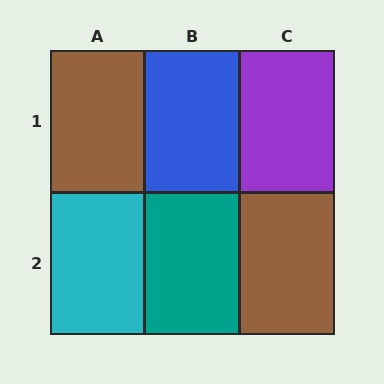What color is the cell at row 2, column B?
Teal.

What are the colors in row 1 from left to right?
Brown, blue, purple.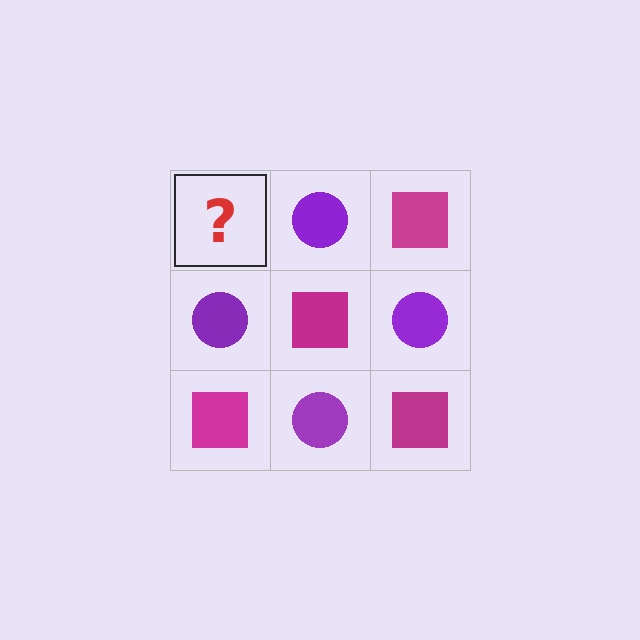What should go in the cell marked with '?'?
The missing cell should contain a magenta square.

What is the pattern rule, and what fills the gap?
The rule is that it alternates magenta square and purple circle in a checkerboard pattern. The gap should be filled with a magenta square.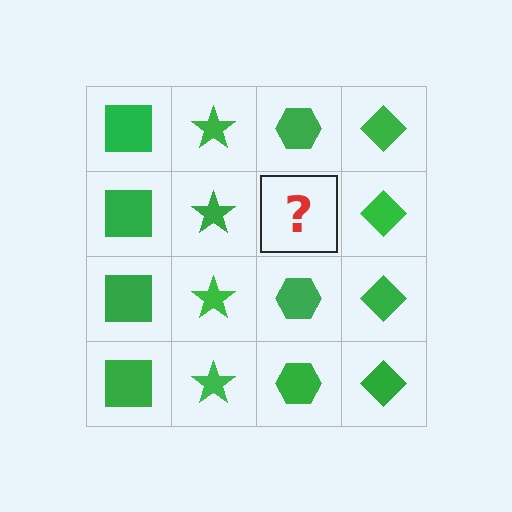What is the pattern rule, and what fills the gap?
The rule is that each column has a consistent shape. The gap should be filled with a green hexagon.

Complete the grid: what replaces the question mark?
The question mark should be replaced with a green hexagon.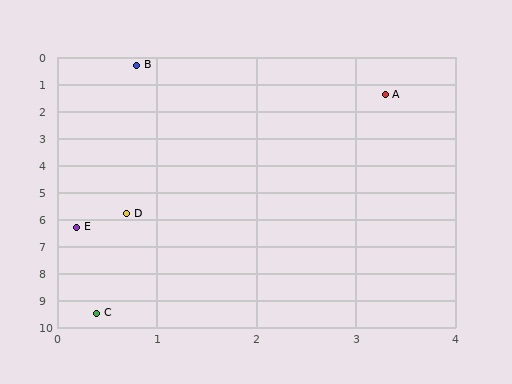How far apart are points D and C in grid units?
Points D and C are about 3.7 grid units apart.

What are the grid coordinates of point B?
Point B is at approximately (0.8, 0.3).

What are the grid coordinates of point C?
Point C is at approximately (0.4, 9.5).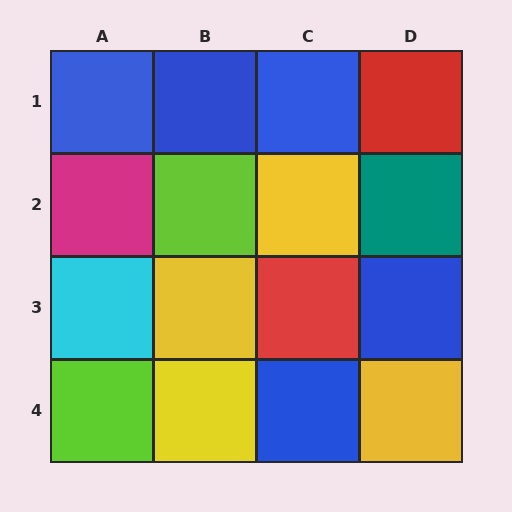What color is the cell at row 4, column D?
Yellow.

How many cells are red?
2 cells are red.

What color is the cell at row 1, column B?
Blue.